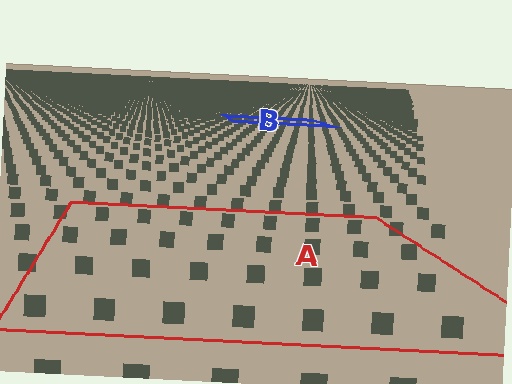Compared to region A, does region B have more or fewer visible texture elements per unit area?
Region B has more texture elements per unit area — they are packed more densely because it is farther away.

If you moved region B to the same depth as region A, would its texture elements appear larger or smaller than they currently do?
They would appear larger. At a closer depth, the same texture elements are projected at a bigger on-screen size.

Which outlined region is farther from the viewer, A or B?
Region B is farther from the viewer — the texture elements inside it appear smaller and more densely packed.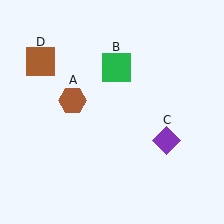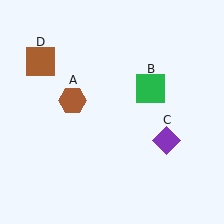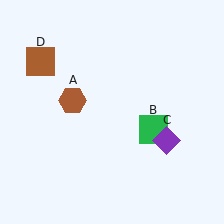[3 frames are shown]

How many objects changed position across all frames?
1 object changed position: green square (object B).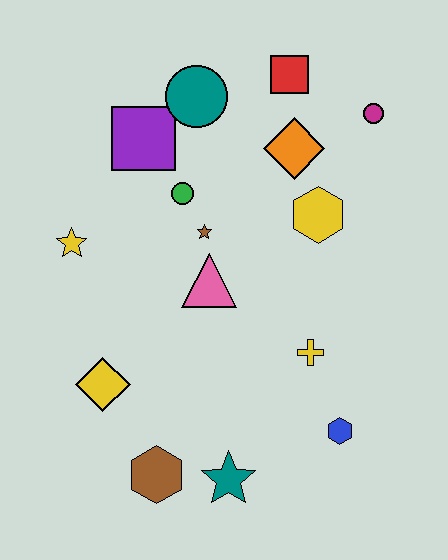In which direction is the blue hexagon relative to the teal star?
The blue hexagon is to the right of the teal star.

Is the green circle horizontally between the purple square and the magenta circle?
Yes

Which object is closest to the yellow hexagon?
The orange diamond is closest to the yellow hexagon.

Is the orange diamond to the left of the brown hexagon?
No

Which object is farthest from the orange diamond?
The brown hexagon is farthest from the orange diamond.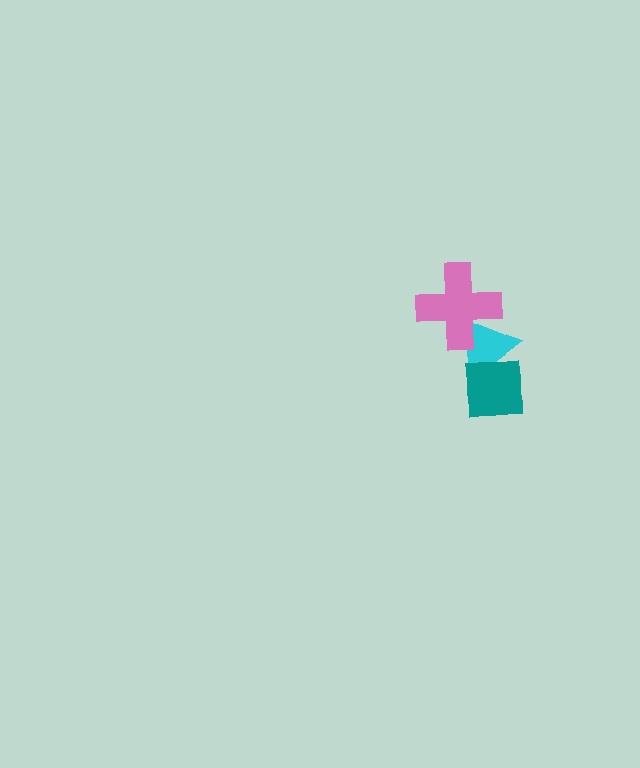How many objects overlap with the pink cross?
1 object overlaps with the pink cross.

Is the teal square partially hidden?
No, no other shape covers it.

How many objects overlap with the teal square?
1 object overlaps with the teal square.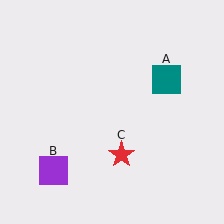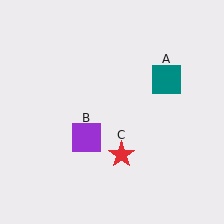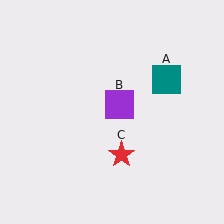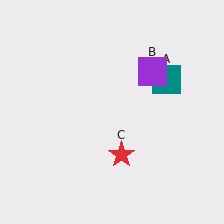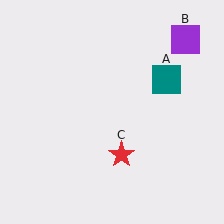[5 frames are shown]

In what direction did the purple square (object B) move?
The purple square (object B) moved up and to the right.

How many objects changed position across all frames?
1 object changed position: purple square (object B).